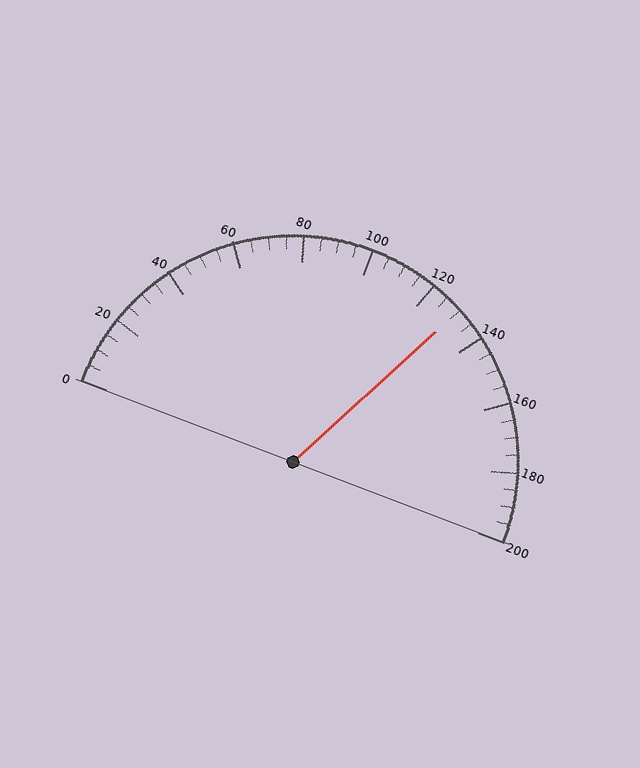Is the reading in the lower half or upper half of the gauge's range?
The reading is in the upper half of the range (0 to 200).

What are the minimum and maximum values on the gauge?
The gauge ranges from 0 to 200.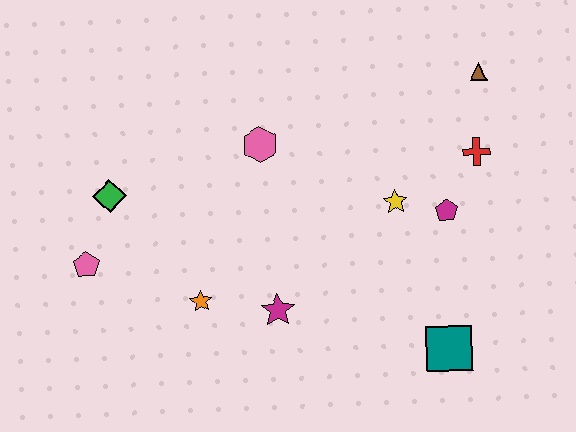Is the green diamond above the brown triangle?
No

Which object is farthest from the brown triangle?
The pink pentagon is farthest from the brown triangle.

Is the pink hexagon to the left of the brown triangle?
Yes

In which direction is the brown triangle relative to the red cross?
The brown triangle is above the red cross.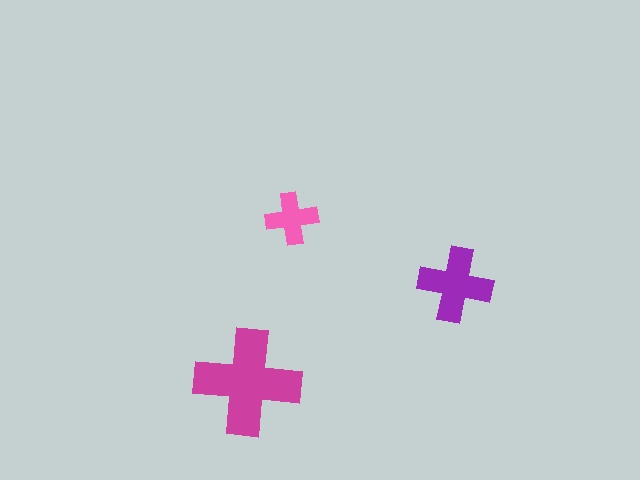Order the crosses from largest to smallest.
the magenta one, the purple one, the pink one.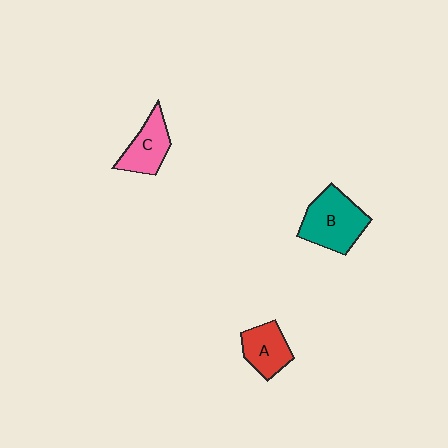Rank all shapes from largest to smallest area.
From largest to smallest: B (teal), C (pink), A (red).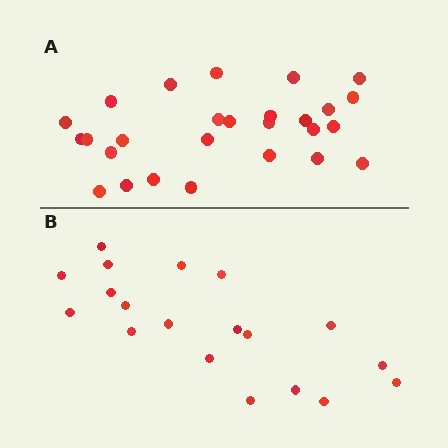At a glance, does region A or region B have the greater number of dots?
Region A (the top region) has more dots.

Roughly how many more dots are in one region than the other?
Region A has roughly 8 or so more dots than region B.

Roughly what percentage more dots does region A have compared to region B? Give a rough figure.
About 40% more.